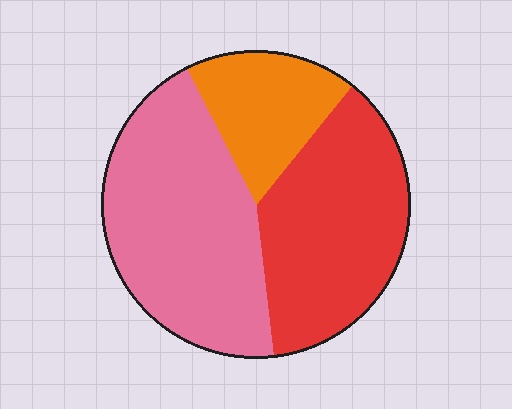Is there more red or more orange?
Red.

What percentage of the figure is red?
Red covers 37% of the figure.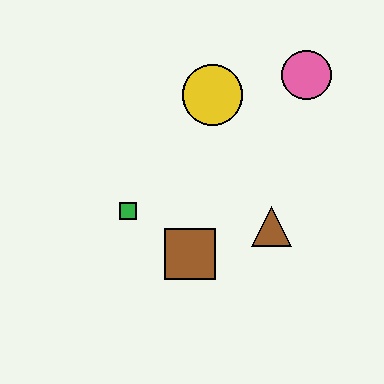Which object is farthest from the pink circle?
The green square is farthest from the pink circle.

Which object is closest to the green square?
The brown square is closest to the green square.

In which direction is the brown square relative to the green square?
The brown square is to the right of the green square.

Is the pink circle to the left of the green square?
No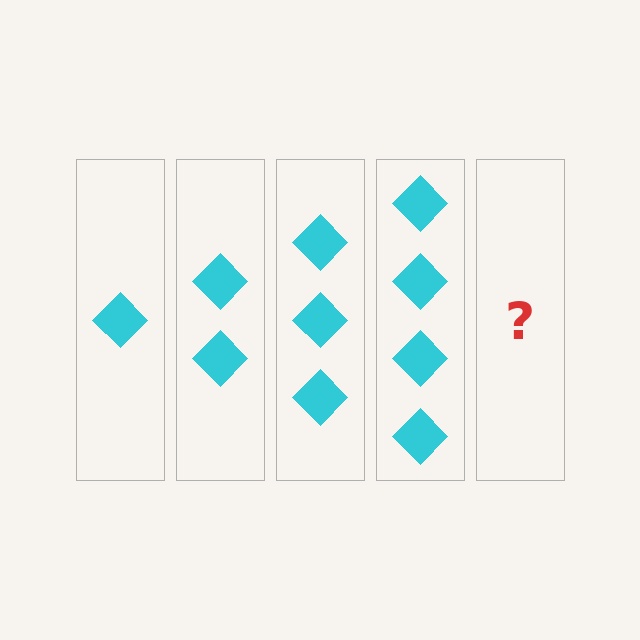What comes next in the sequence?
The next element should be 5 diamonds.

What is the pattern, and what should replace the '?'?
The pattern is that each step adds one more diamond. The '?' should be 5 diamonds.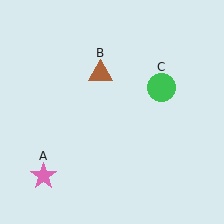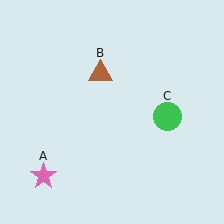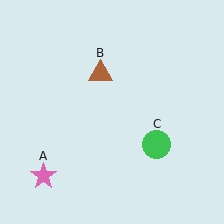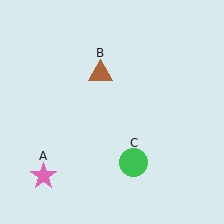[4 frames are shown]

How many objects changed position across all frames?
1 object changed position: green circle (object C).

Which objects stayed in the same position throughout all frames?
Pink star (object A) and brown triangle (object B) remained stationary.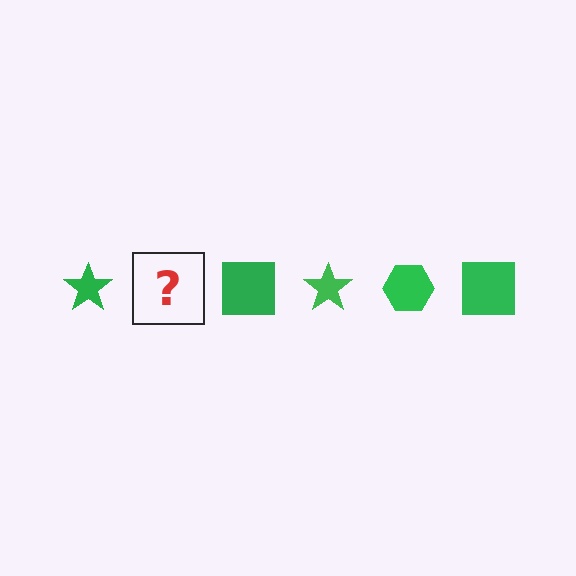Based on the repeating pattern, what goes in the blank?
The blank should be a green hexagon.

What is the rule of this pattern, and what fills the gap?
The rule is that the pattern cycles through star, hexagon, square shapes in green. The gap should be filled with a green hexagon.